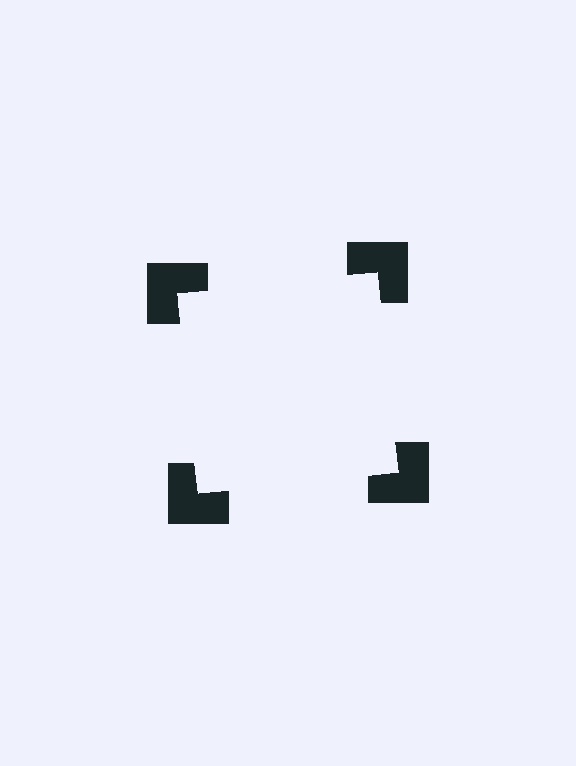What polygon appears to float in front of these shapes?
An illusory square — its edges are inferred from the aligned wedge cuts in the notched squares, not physically drawn.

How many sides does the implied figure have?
4 sides.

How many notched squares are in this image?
There are 4 — one at each vertex of the illusory square.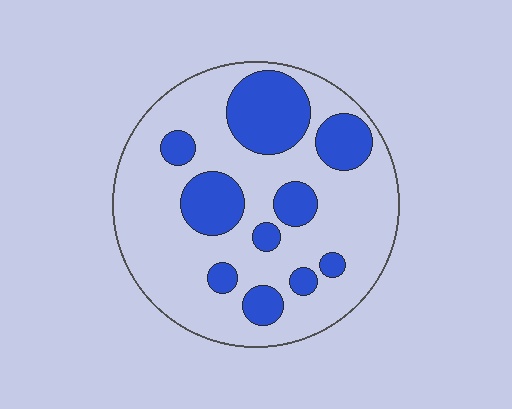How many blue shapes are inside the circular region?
10.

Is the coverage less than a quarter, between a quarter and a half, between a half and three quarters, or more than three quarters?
Between a quarter and a half.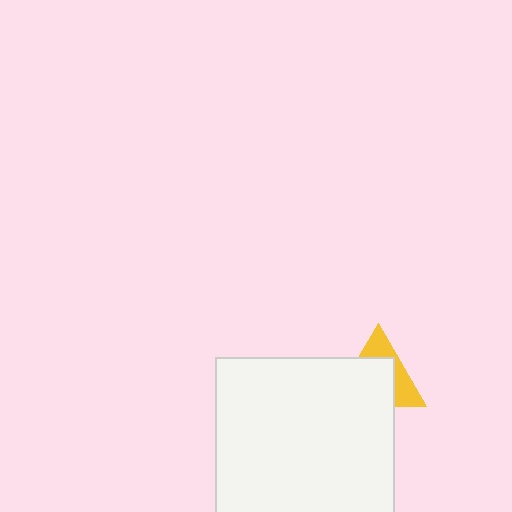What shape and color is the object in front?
The object in front is a white square.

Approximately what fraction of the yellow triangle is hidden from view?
Roughly 62% of the yellow triangle is hidden behind the white square.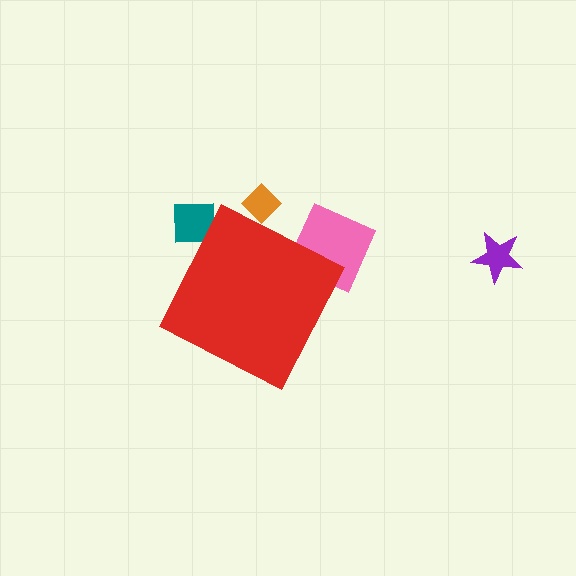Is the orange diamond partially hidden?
Yes, the orange diamond is partially hidden behind the red diamond.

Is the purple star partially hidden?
No, the purple star is fully visible.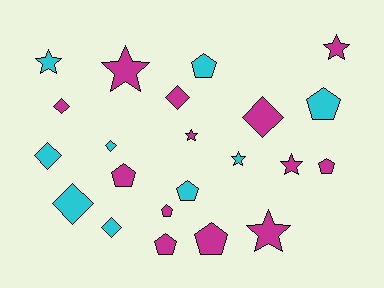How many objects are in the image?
There are 22 objects.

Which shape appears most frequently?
Pentagon, with 8 objects.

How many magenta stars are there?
There are 5 magenta stars.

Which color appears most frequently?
Magenta, with 13 objects.